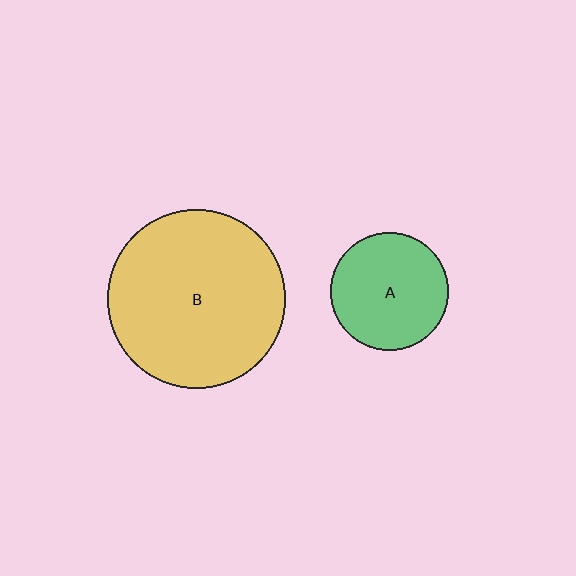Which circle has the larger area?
Circle B (yellow).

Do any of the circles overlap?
No, none of the circles overlap.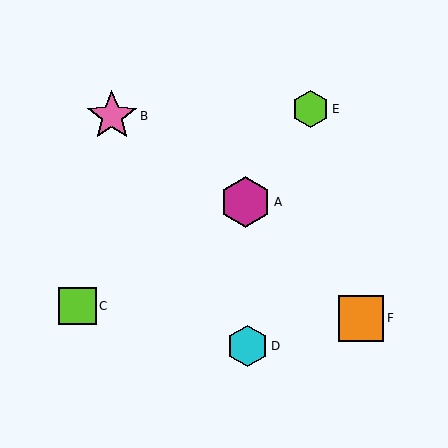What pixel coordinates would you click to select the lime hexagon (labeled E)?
Click at (311, 109) to select the lime hexagon E.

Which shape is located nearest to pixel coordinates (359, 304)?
The orange square (labeled F) at (361, 318) is nearest to that location.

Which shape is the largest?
The pink star (labeled B) is the largest.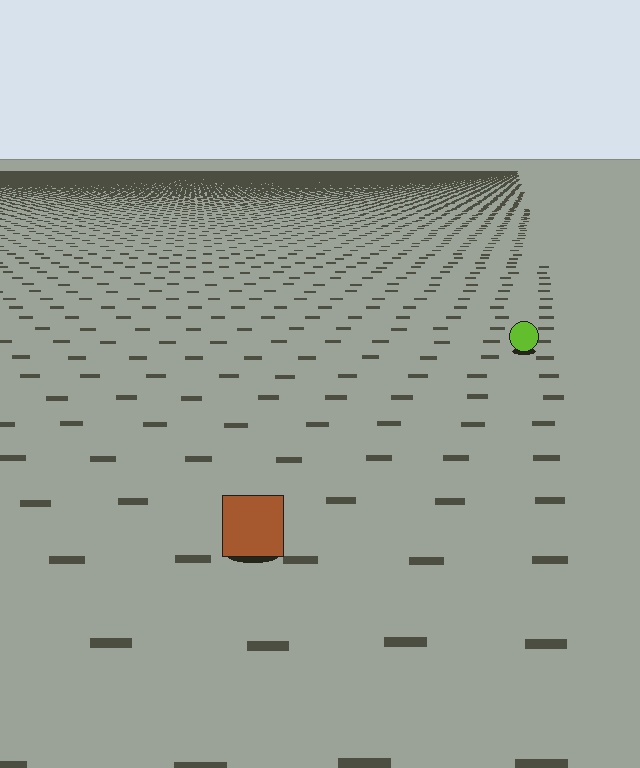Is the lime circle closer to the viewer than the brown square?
No. The brown square is closer — you can tell from the texture gradient: the ground texture is coarser near it.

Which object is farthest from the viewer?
The lime circle is farthest from the viewer. It appears smaller and the ground texture around it is denser.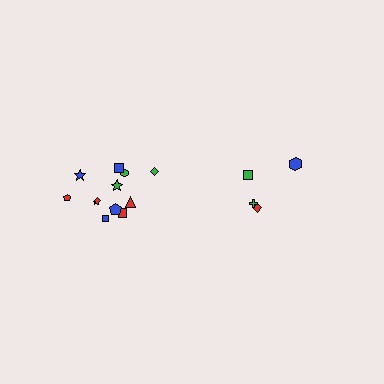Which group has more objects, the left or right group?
The left group.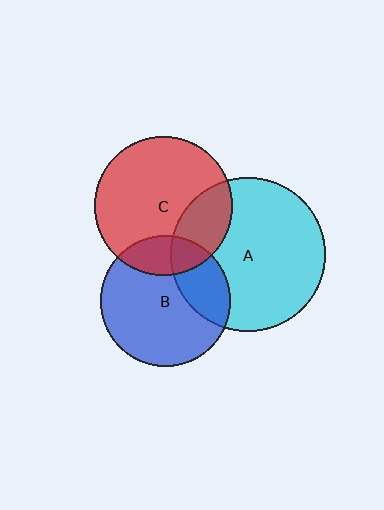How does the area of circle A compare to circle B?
Approximately 1.4 times.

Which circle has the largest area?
Circle A (cyan).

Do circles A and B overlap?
Yes.